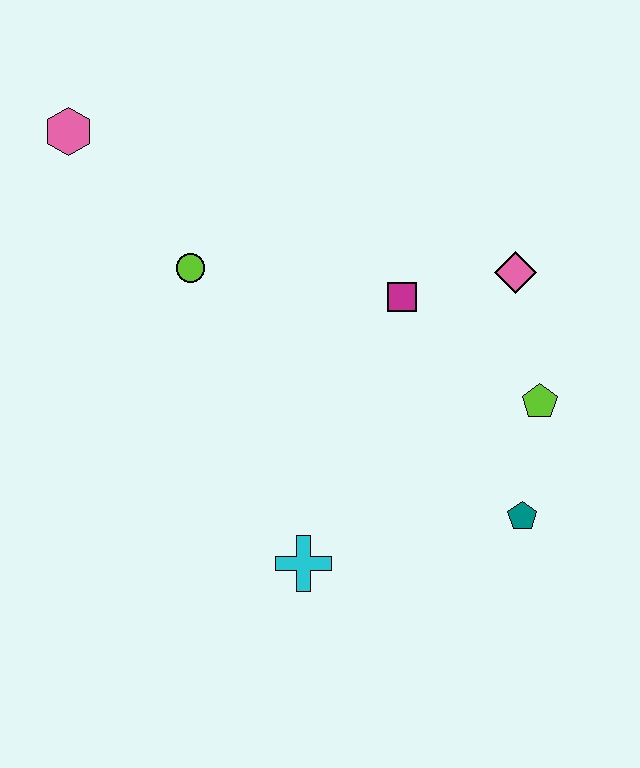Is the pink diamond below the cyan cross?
No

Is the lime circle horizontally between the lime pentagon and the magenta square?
No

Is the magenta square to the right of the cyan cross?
Yes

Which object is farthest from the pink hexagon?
The teal pentagon is farthest from the pink hexagon.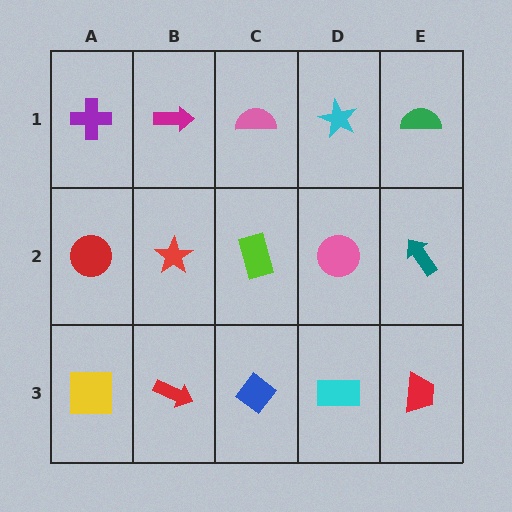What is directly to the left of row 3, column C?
A red arrow.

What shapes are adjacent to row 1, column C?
A lime rectangle (row 2, column C), a magenta arrow (row 1, column B), a cyan star (row 1, column D).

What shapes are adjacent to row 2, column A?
A purple cross (row 1, column A), a yellow square (row 3, column A), a red star (row 2, column B).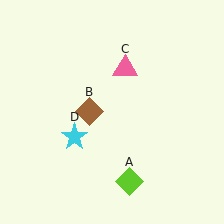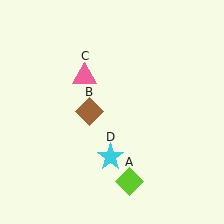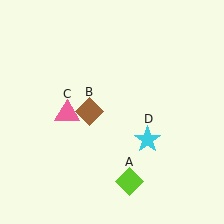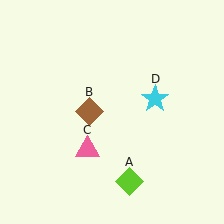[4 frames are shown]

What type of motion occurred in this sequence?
The pink triangle (object C), cyan star (object D) rotated counterclockwise around the center of the scene.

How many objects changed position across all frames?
2 objects changed position: pink triangle (object C), cyan star (object D).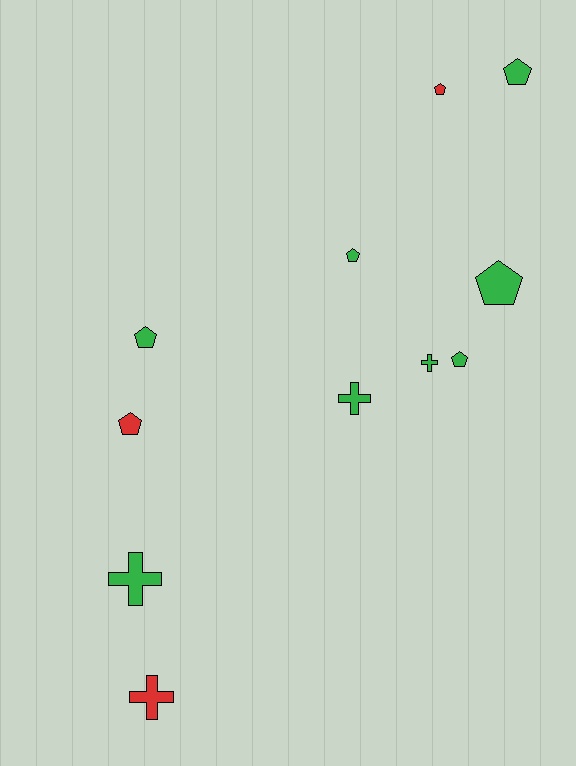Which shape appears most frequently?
Pentagon, with 7 objects.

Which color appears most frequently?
Green, with 8 objects.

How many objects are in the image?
There are 11 objects.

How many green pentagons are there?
There are 5 green pentagons.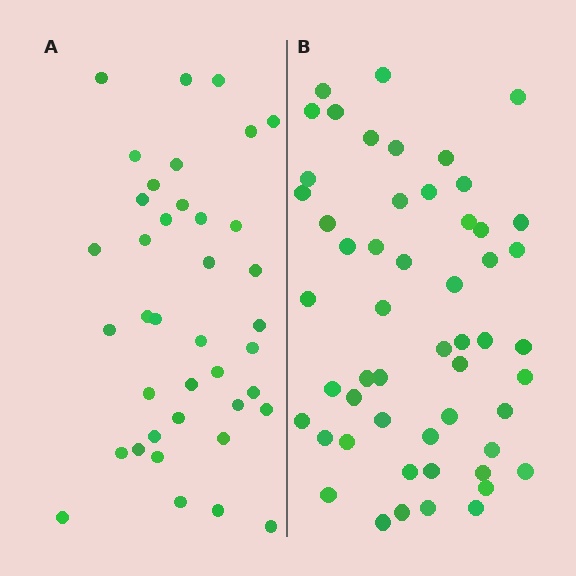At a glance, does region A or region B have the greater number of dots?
Region B (the right region) has more dots.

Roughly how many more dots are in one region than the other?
Region B has approximately 15 more dots than region A.